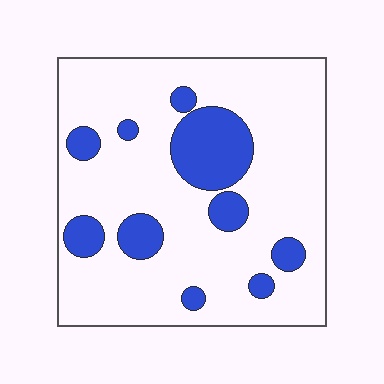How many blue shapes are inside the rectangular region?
10.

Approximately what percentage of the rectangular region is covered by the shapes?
Approximately 20%.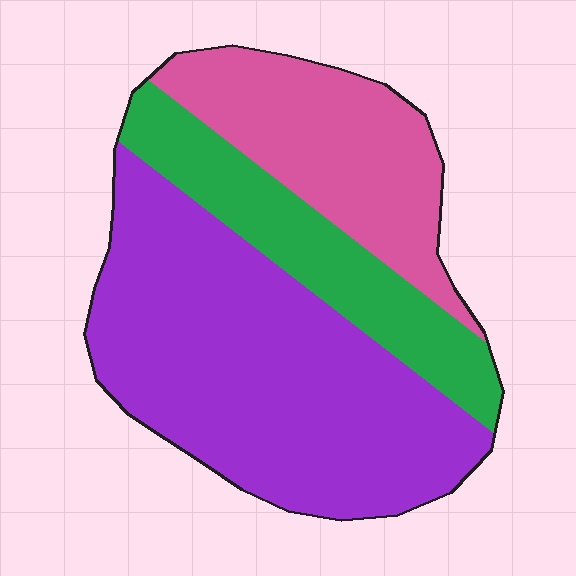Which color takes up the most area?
Purple, at roughly 55%.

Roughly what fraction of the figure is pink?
Pink takes up about one quarter (1/4) of the figure.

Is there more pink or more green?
Pink.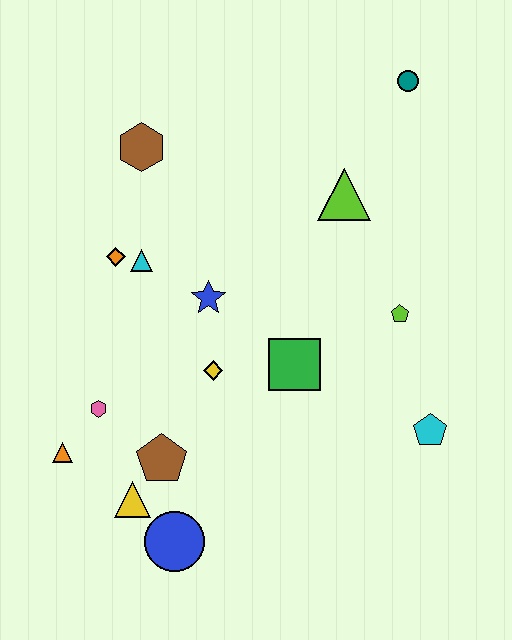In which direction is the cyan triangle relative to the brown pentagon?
The cyan triangle is above the brown pentagon.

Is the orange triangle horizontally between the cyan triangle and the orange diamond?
No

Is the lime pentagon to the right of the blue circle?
Yes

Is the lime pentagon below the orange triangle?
No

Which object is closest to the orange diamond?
The cyan triangle is closest to the orange diamond.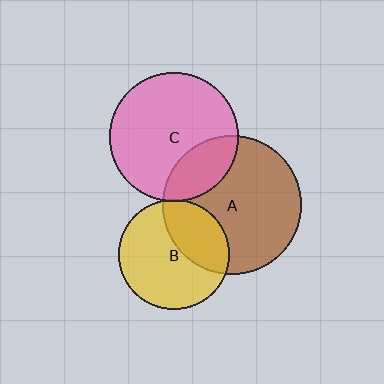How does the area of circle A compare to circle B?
Approximately 1.6 times.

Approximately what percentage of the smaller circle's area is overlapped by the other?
Approximately 5%.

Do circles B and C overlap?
Yes.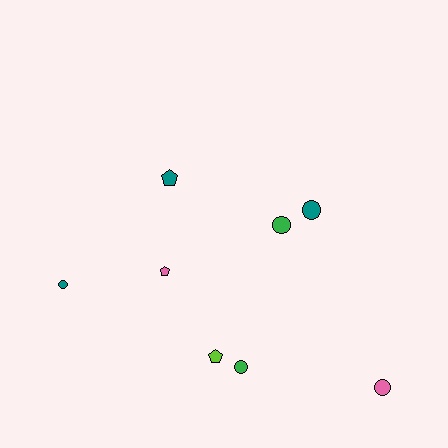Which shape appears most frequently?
Circle, with 5 objects.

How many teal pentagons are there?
There is 1 teal pentagon.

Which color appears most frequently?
Teal, with 3 objects.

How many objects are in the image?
There are 8 objects.